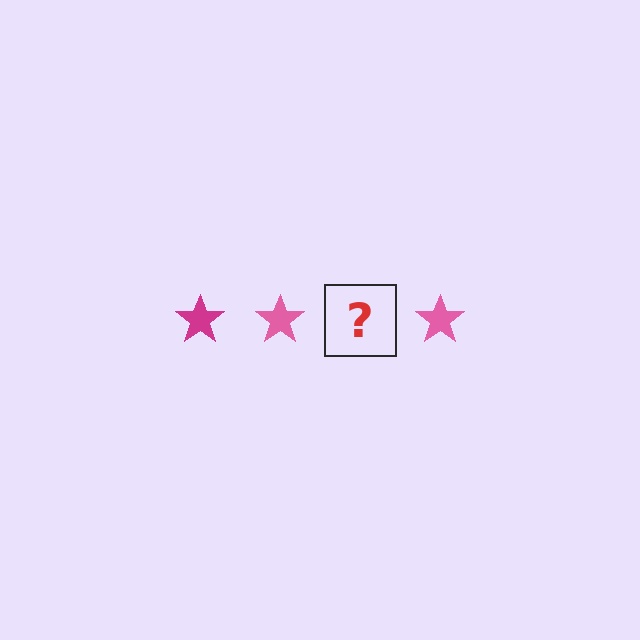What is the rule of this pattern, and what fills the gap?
The rule is that the pattern cycles through magenta, pink stars. The gap should be filled with a magenta star.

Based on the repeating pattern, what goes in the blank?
The blank should be a magenta star.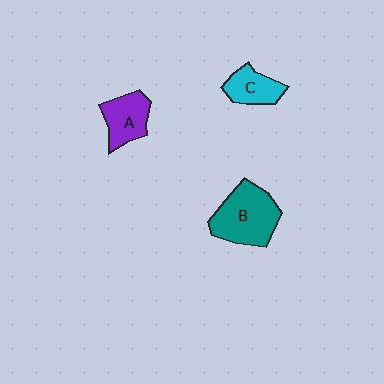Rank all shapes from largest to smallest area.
From largest to smallest: B (teal), A (purple), C (cyan).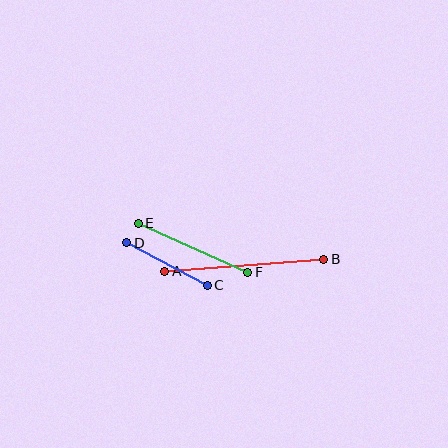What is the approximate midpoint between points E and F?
The midpoint is at approximately (193, 248) pixels.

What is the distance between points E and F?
The distance is approximately 120 pixels.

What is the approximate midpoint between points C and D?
The midpoint is at approximately (167, 264) pixels.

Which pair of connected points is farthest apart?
Points A and B are farthest apart.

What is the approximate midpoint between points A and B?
The midpoint is at approximately (244, 265) pixels.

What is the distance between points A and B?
The distance is approximately 159 pixels.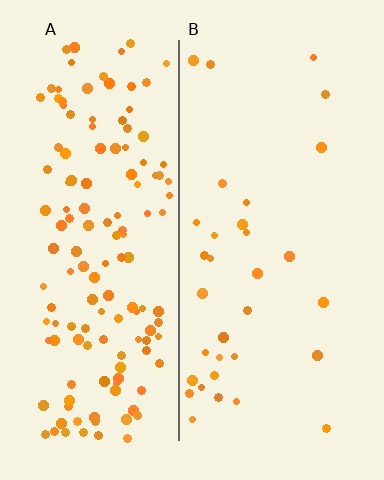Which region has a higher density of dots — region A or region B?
A (the left).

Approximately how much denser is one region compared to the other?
Approximately 4.4× — region A over region B.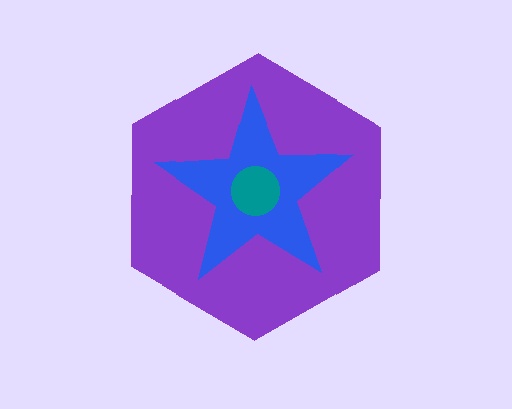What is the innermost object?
The teal circle.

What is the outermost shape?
The purple hexagon.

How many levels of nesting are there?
3.